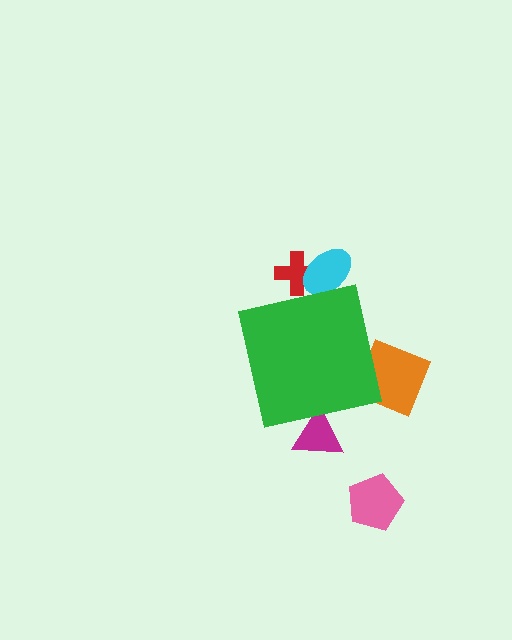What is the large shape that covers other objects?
A green square.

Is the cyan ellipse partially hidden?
Yes, the cyan ellipse is partially hidden behind the green square.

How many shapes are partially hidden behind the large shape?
4 shapes are partially hidden.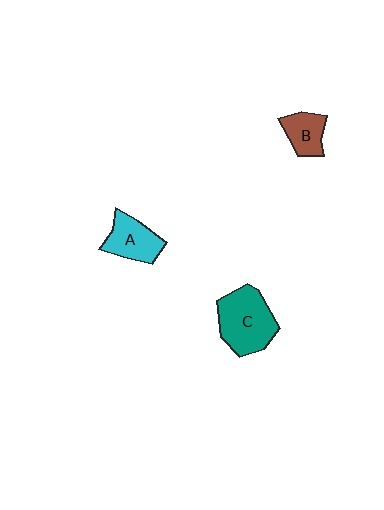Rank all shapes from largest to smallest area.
From largest to smallest: C (teal), A (cyan), B (brown).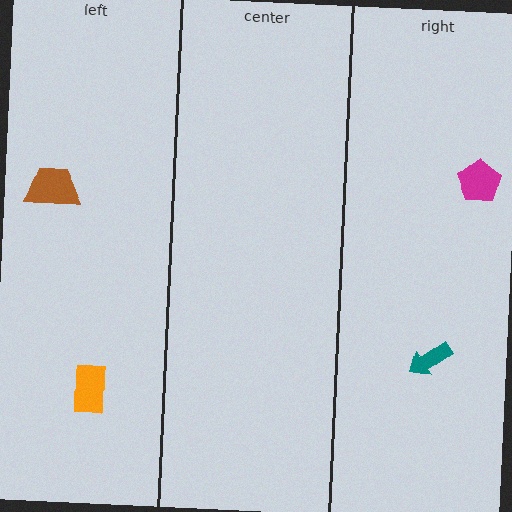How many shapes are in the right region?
2.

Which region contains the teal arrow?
The right region.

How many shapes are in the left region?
2.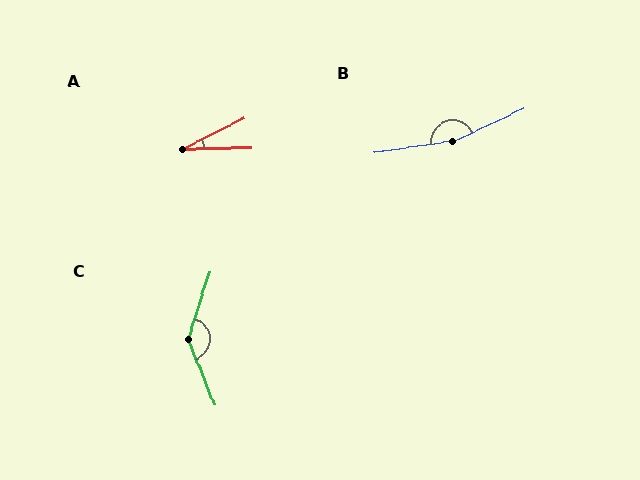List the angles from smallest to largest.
A (26°), C (140°), B (163°).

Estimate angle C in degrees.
Approximately 140 degrees.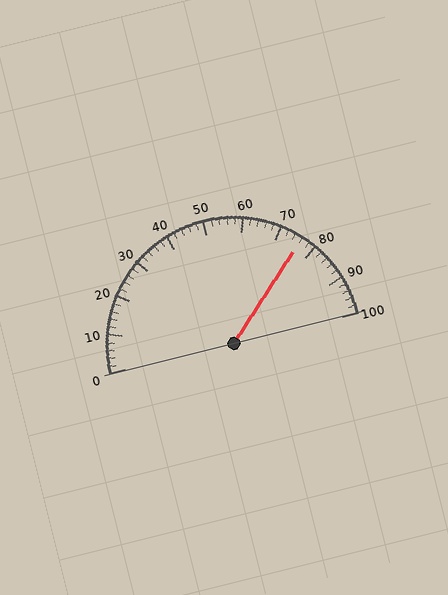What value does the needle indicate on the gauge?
The needle indicates approximately 76.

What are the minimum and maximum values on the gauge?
The gauge ranges from 0 to 100.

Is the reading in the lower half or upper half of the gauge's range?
The reading is in the upper half of the range (0 to 100).